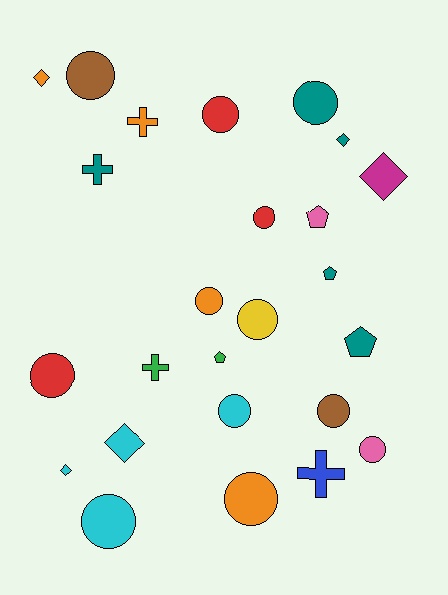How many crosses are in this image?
There are 4 crosses.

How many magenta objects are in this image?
There is 1 magenta object.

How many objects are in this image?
There are 25 objects.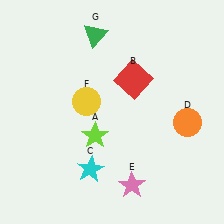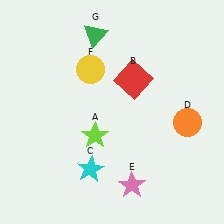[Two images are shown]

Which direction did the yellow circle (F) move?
The yellow circle (F) moved up.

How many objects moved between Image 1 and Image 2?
1 object moved between the two images.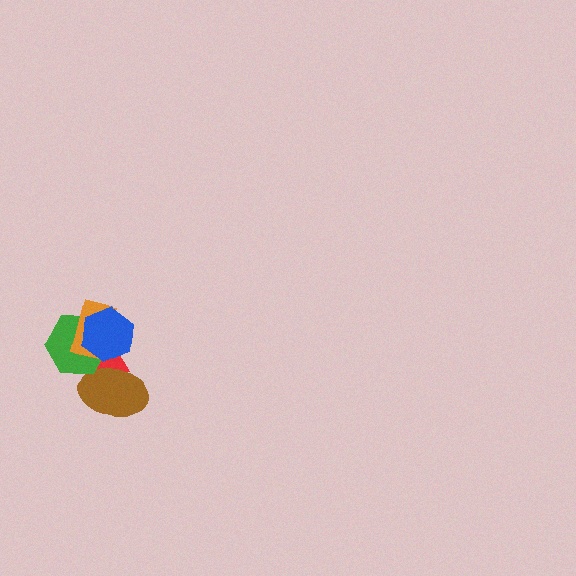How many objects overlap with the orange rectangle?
3 objects overlap with the orange rectangle.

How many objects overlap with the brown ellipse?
2 objects overlap with the brown ellipse.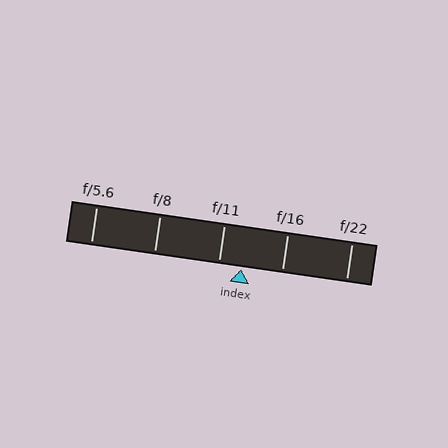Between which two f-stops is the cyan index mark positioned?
The index mark is between f/11 and f/16.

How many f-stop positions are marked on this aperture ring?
There are 5 f-stop positions marked.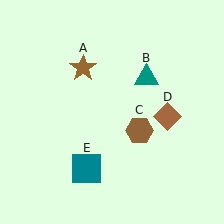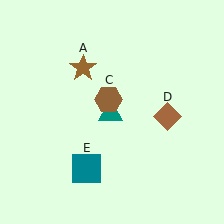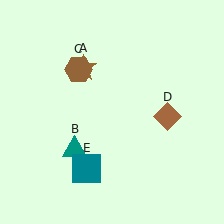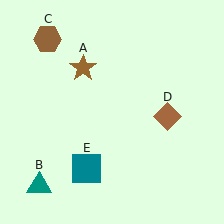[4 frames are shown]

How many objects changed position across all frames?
2 objects changed position: teal triangle (object B), brown hexagon (object C).